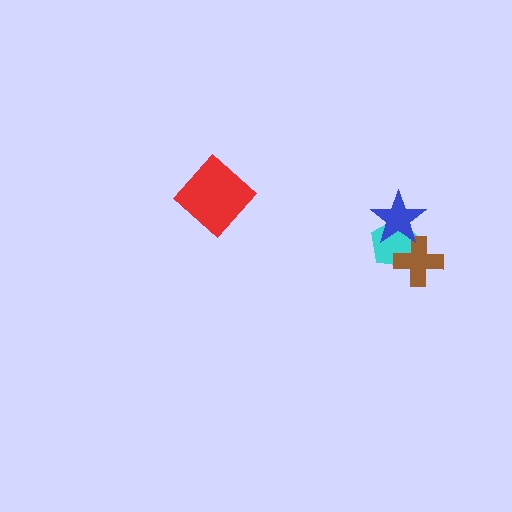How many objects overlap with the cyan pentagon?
2 objects overlap with the cyan pentagon.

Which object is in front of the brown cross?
The blue star is in front of the brown cross.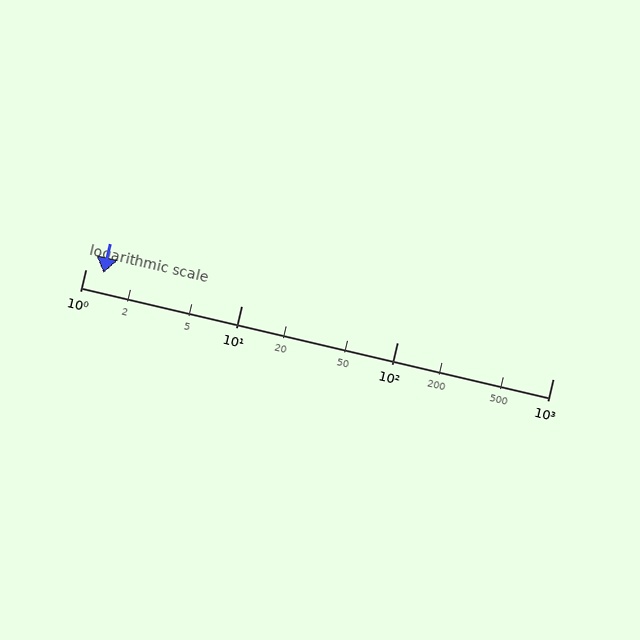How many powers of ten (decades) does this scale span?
The scale spans 3 decades, from 1 to 1000.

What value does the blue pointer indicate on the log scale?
The pointer indicates approximately 1.3.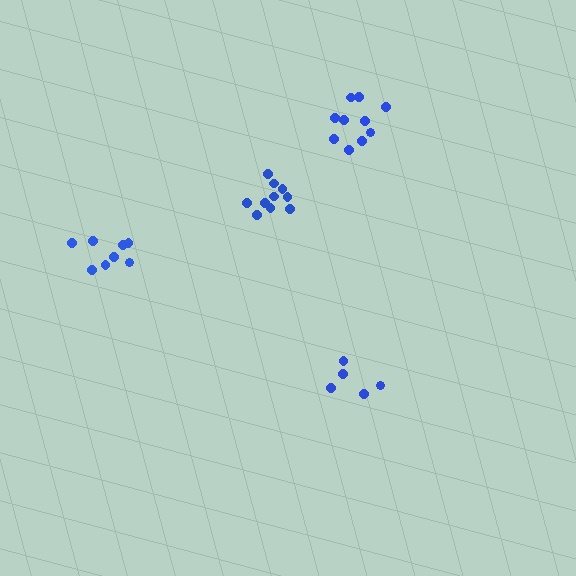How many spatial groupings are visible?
There are 4 spatial groupings.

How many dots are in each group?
Group 1: 10 dots, Group 2: 5 dots, Group 3: 8 dots, Group 4: 10 dots (33 total).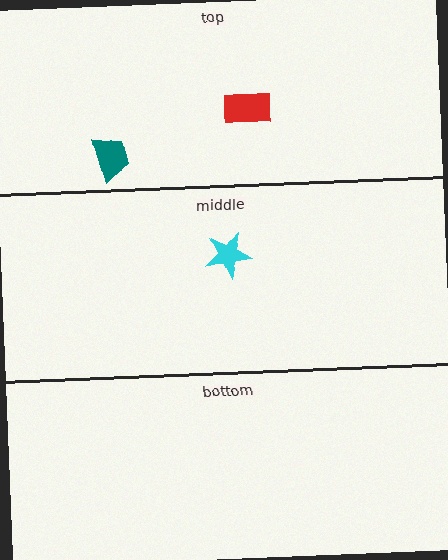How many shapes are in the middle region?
1.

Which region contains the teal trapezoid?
The top region.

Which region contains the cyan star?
The middle region.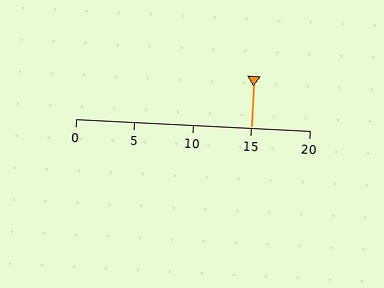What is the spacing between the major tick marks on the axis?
The major ticks are spaced 5 apart.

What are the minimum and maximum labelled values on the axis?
The axis runs from 0 to 20.